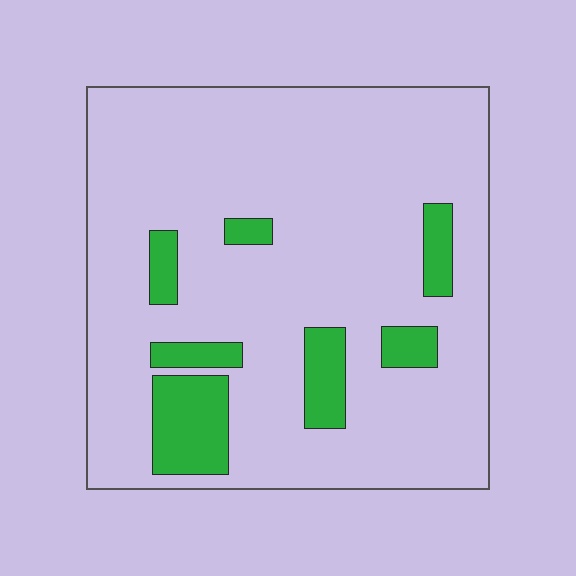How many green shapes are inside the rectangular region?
7.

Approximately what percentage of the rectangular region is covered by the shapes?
Approximately 15%.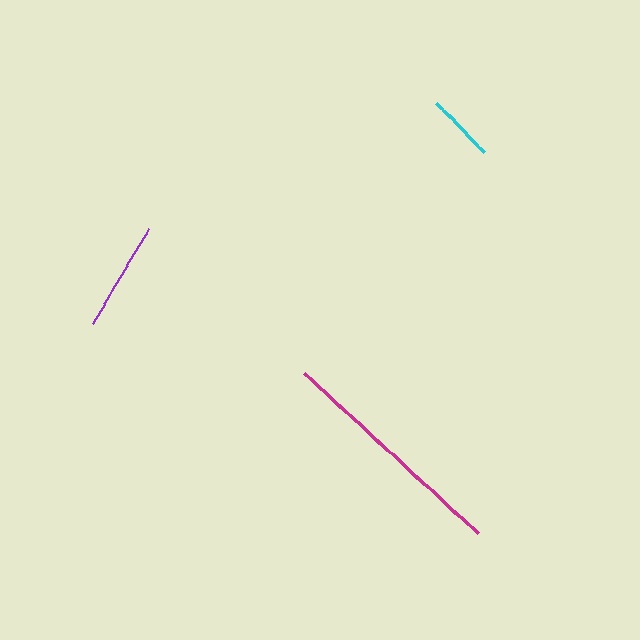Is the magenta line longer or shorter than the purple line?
The magenta line is longer than the purple line.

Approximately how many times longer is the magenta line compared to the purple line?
The magenta line is approximately 2.2 times the length of the purple line.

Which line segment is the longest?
The magenta line is the longest at approximately 236 pixels.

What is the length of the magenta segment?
The magenta segment is approximately 236 pixels long.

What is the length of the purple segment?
The purple segment is approximately 109 pixels long.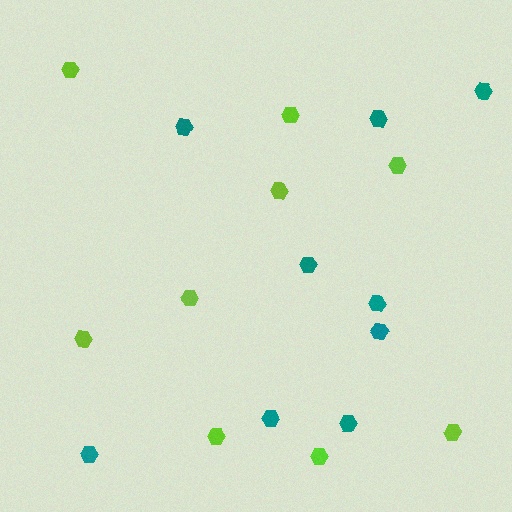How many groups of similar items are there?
There are 2 groups: one group of lime hexagons (9) and one group of teal hexagons (9).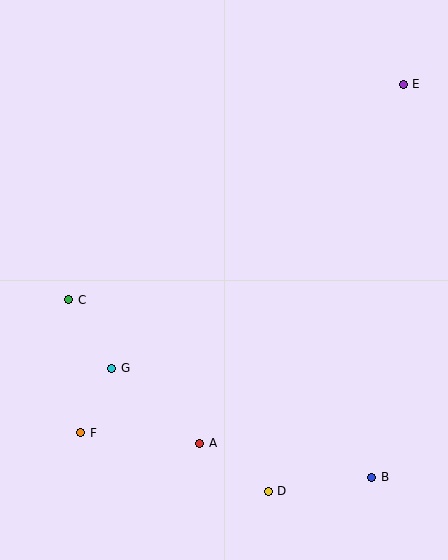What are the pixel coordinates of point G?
Point G is at (112, 368).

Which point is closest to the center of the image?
Point G at (112, 368) is closest to the center.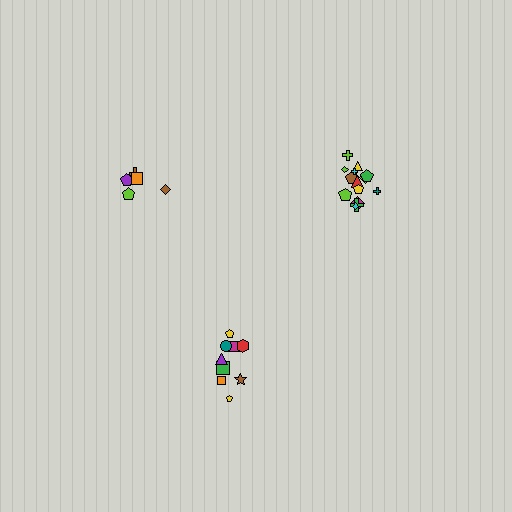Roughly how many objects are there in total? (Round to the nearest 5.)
Roughly 30 objects in total.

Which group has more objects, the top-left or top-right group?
The top-right group.